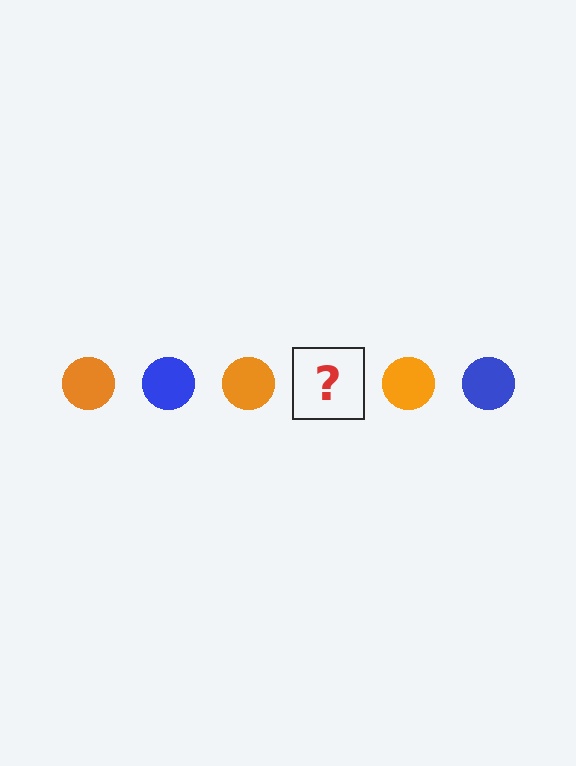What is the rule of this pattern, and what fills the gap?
The rule is that the pattern cycles through orange, blue circles. The gap should be filled with a blue circle.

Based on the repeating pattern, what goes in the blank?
The blank should be a blue circle.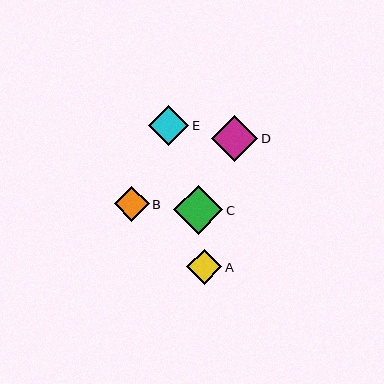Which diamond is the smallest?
Diamond B is the smallest with a size of approximately 34 pixels.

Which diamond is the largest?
Diamond C is the largest with a size of approximately 49 pixels.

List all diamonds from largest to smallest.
From largest to smallest: C, D, E, A, B.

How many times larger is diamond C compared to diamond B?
Diamond C is approximately 1.4 times the size of diamond B.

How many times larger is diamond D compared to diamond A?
Diamond D is approximately 1.3 times the size of diamond A.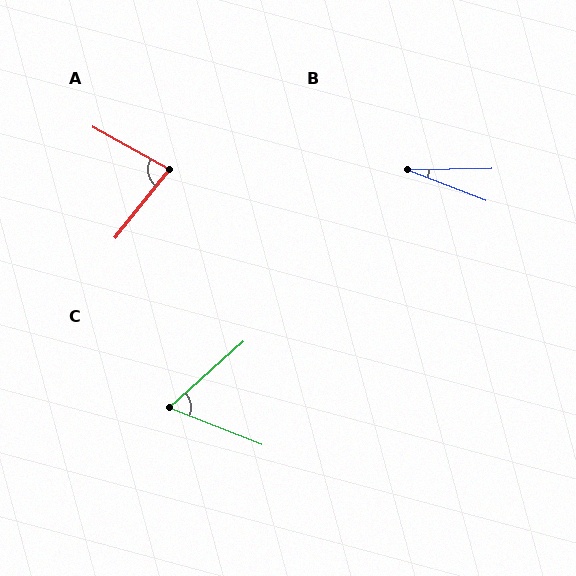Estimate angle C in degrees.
Approximately 63 degrees.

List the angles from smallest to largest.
B (22°), C (63°), A (81°).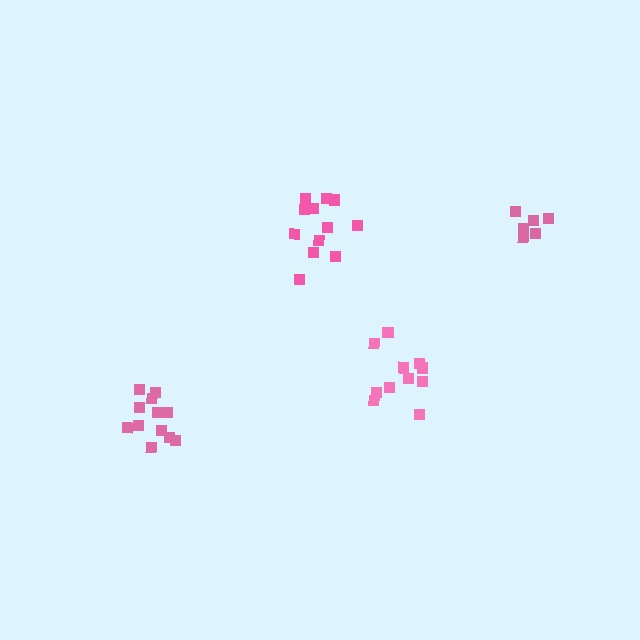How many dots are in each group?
Group 1: 6 dots, Group 2: 11 dots, Group 3: 12 dots, Group 4: 12 dots (41 total).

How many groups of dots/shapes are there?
There are 4 groups.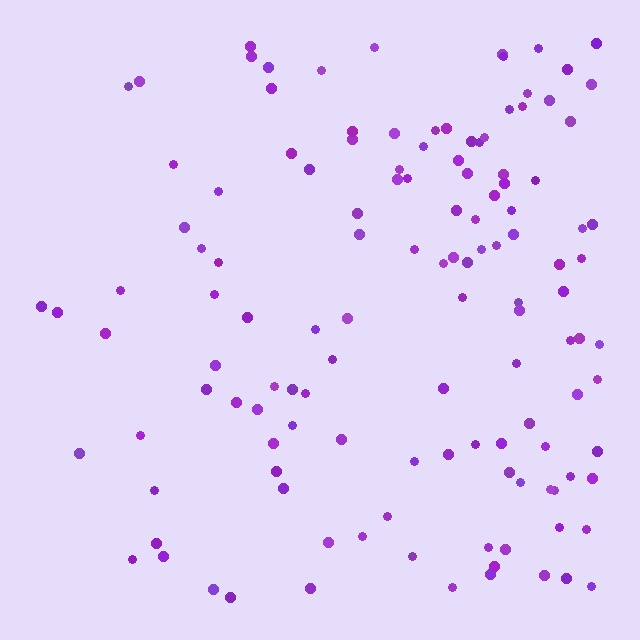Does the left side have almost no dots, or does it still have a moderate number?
Still a moderate number, just noticeably fewer than the right.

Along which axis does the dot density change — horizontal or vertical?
Horizontal.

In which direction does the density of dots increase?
From left to right, with the right side densest.